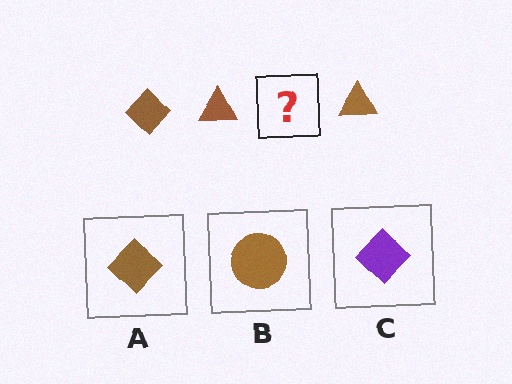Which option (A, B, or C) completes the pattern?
A.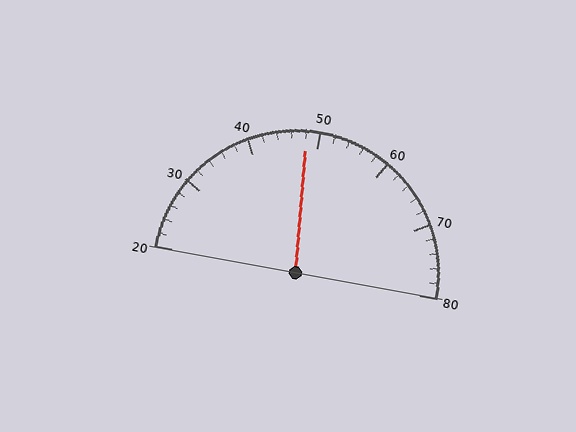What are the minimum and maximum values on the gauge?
The gauge ranges from 20 to 80.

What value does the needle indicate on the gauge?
The needle indicates approximately 48.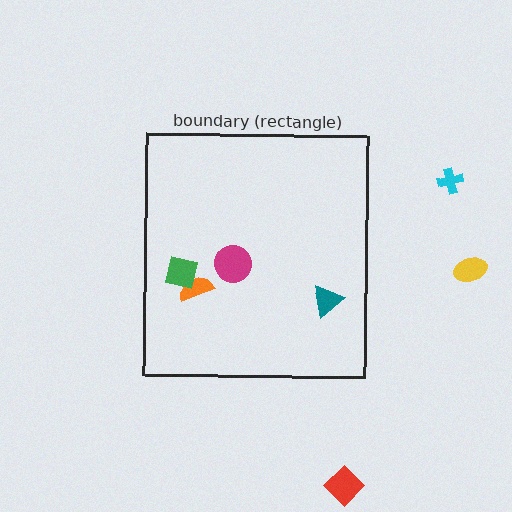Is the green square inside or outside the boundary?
Inside.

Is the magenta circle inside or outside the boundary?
Inside.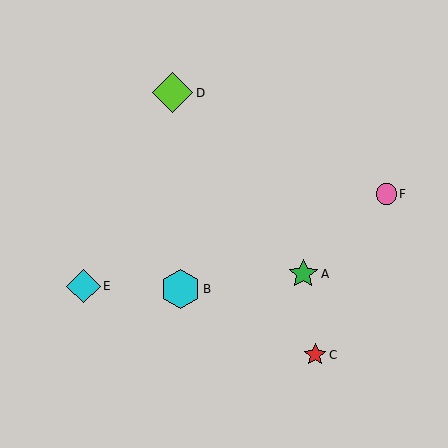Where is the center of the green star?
The center of the green star is at (303, 274).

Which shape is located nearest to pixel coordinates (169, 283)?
The cyan hexagon (labeled B) at (181, 289) is nearest to that location.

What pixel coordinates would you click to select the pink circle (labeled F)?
Click at (386, 194) to select the pink circle F.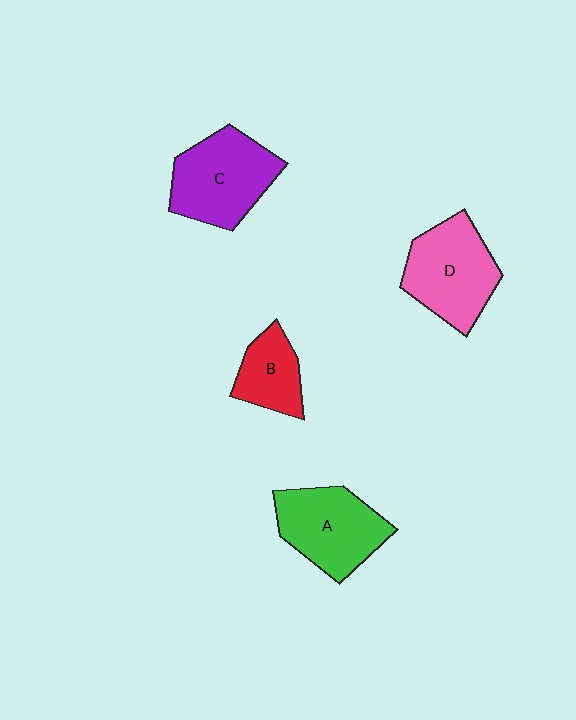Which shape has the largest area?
Shape C (purple).